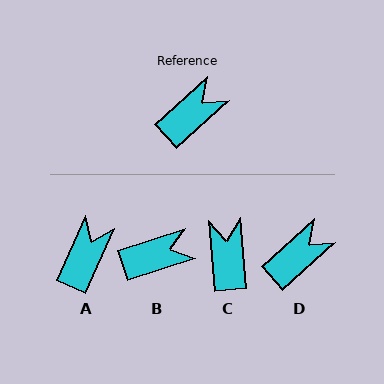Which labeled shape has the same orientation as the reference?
D.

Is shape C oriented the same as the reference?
No, it is off by about 53 degrees.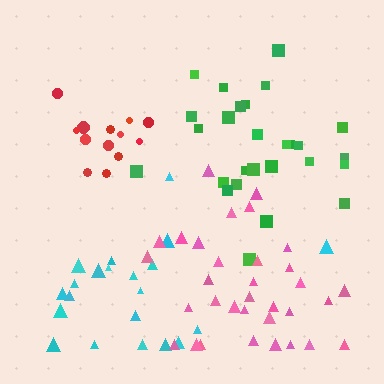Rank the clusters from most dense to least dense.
green, red, pink, cyan.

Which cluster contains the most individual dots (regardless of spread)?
Pink (33).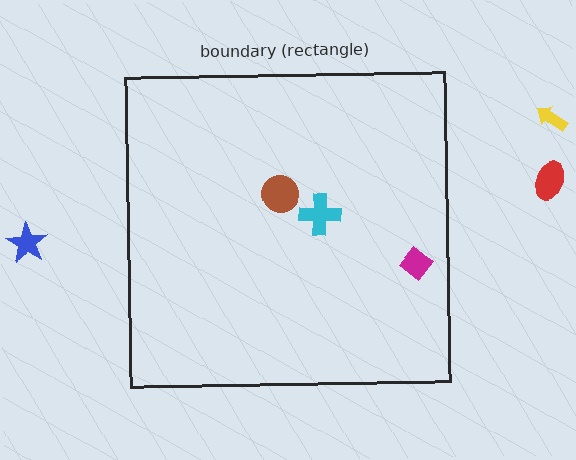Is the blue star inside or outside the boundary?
Outside.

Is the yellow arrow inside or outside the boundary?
Outside.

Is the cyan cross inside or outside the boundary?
Inside.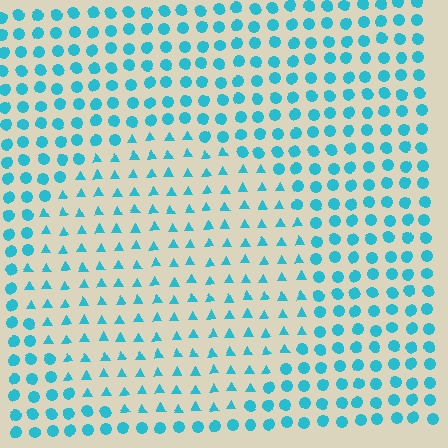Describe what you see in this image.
The image is filled with small cyan elements arranged in a uniform grid. A circle-shaped region contains triangles, while the surrounding area contains circles. The boundary is defined purely by the change in element shape.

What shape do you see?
I see a circle.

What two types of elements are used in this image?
The image uses triangles inside the circle region and circles outside it.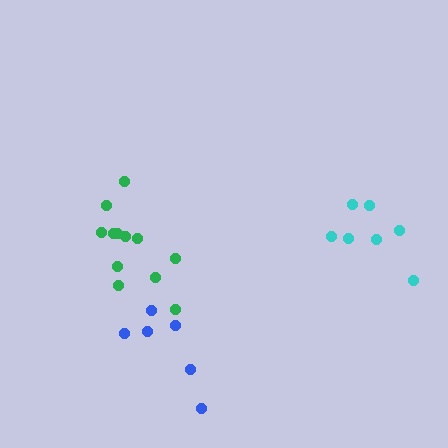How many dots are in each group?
Group 1: 7 dots, Group 2: 6 dots, Group 3: 12 dots (25 total).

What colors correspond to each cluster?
The clusters are colored: cyan, blue, green.